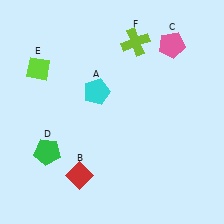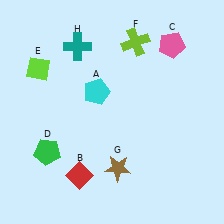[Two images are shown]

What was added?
A brown star (G), a teal cross (H) were added in Image 2.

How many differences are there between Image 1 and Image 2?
There are 2 differences between the two images.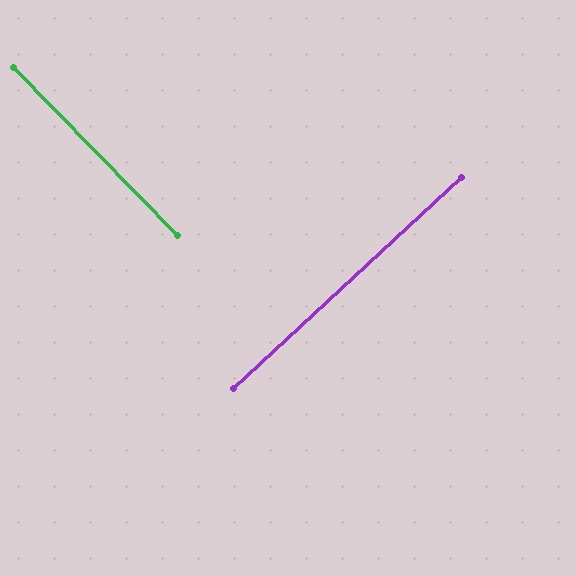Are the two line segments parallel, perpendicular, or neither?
Perpendicular — they meet at approximately 89°.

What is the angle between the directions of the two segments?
Approximately 89 degrees.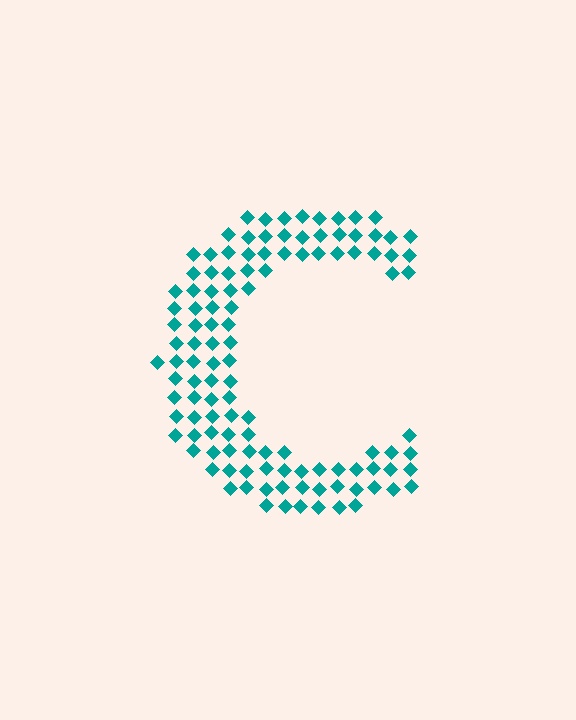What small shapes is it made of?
It is made of small diamonds.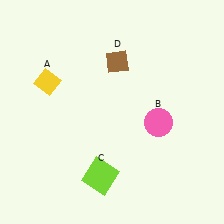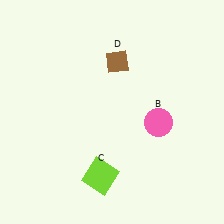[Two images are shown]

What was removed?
The yellow diamond (A) was removed in Image 2.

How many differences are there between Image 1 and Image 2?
There is 1 difference between the two images.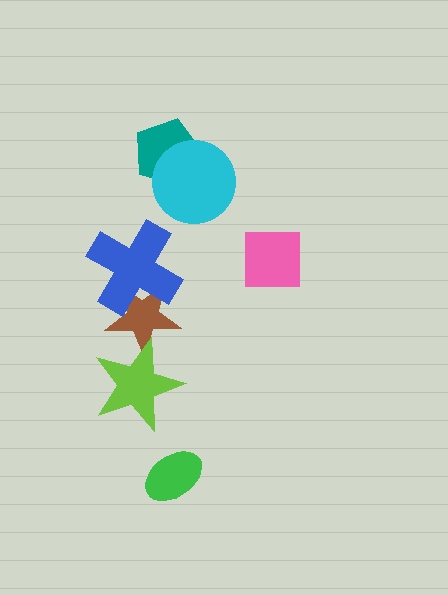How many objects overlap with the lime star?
1 object overlaps with the lime star.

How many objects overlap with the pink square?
0 objects overlap with the pink square.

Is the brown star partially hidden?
Yes, it is partially covered by another shape.